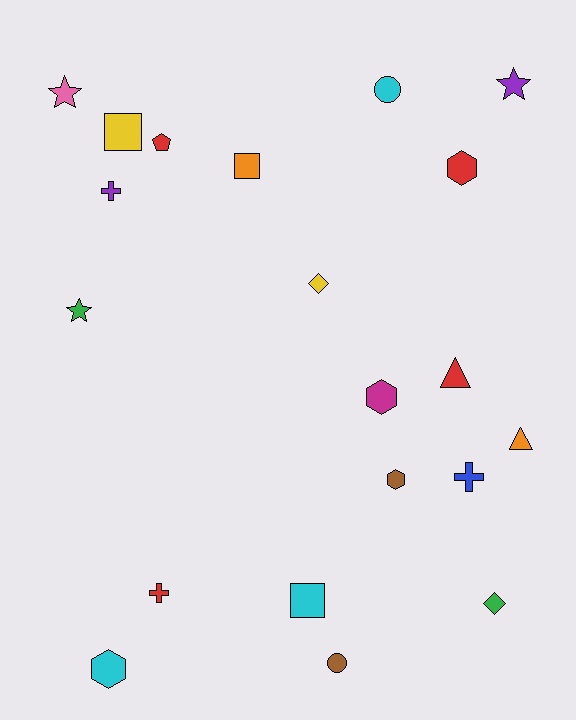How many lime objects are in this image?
There are no lime objects.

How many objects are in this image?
There are 20 objects.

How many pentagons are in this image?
There is 1 pentagon.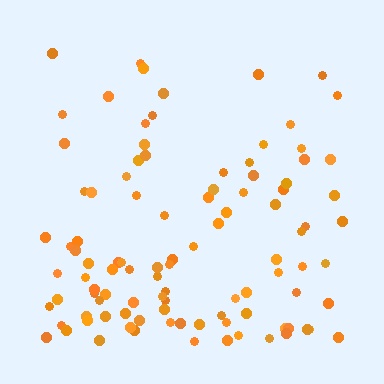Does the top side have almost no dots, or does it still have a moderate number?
Still a moderate number, just noticeably fewer than the bottom.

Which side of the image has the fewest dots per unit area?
The top.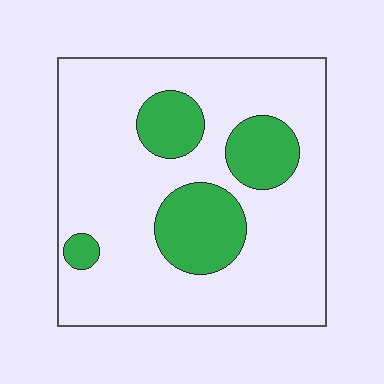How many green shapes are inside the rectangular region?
4.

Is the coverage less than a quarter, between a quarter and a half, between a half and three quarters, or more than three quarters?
Less than a quarter.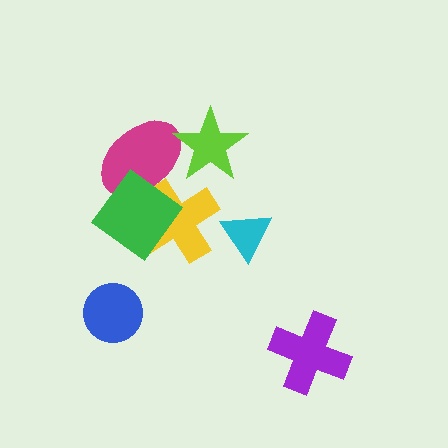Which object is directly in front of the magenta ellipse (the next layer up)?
The lime star is directly in front of the magenta ellipse.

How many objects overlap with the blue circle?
0 objects overlap with the blue circle.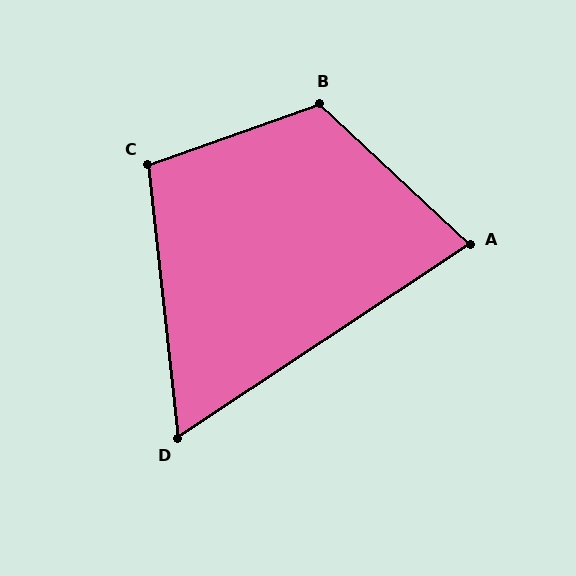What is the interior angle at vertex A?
Approximately 77 degrees (acute).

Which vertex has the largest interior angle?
B, at approximately 117 degrees.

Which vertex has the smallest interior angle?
D, at approximately 63 degrees.